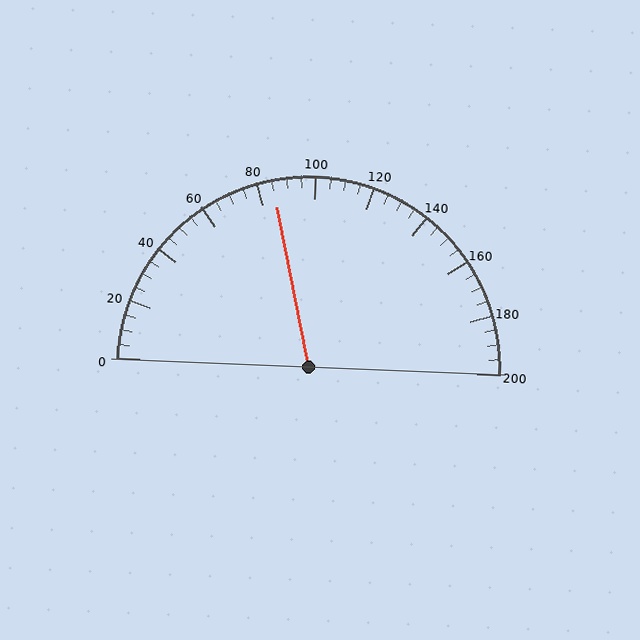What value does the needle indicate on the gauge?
The needle indicates approximately 85.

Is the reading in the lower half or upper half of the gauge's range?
The reading is in the lower half of the range (0 to 200).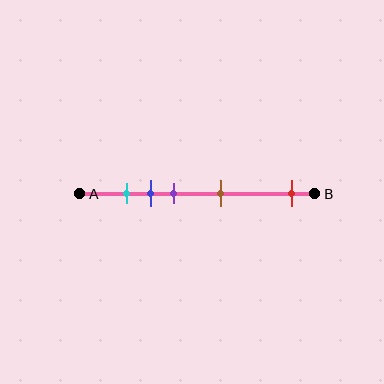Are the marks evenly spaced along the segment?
No, the marks are not evenly spaced.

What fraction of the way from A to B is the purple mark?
The purple mark is approximately 40% (0.4) of the way from A to B.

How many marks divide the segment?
There are 5 marks dividing the segment.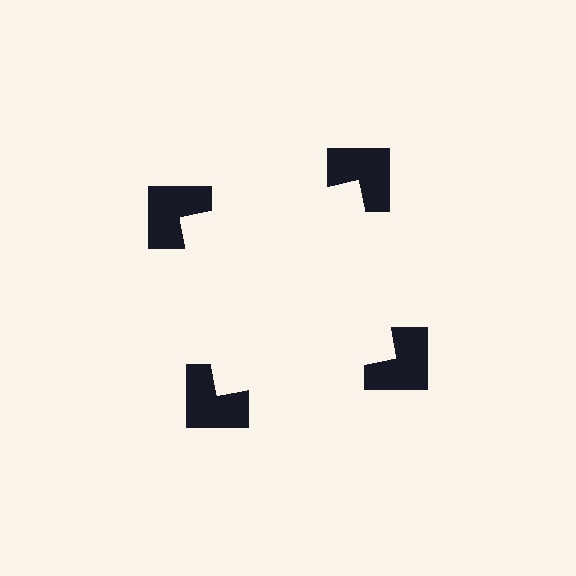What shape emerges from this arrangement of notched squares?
An illusory square — its edges are inferred from the aligned wedge cuts in the notched squares, not physically drawn.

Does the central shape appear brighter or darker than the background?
It typically appears slightly brighter than the background, even though no actual brightness change is drawn.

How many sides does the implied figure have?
4 sides.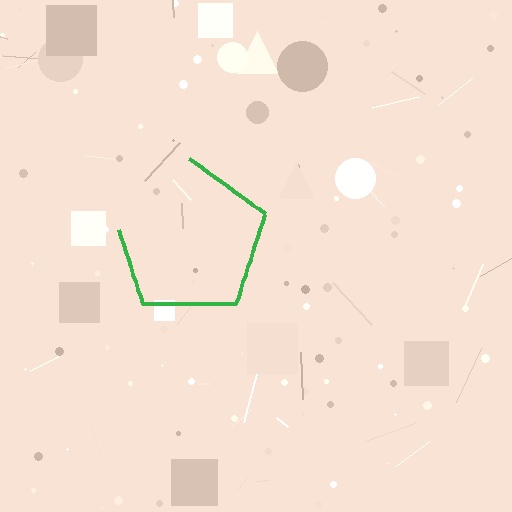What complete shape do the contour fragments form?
The contour fragments form a pentagon.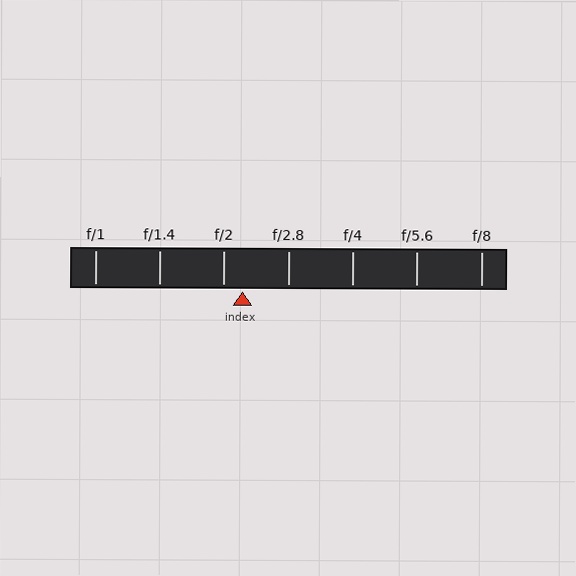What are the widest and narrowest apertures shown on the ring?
The widest aperture shown is f/1 and the narrowest is f/8.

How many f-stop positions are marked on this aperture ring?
There are 7 f-stop positions marked.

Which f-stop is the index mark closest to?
The index mark is closest to f/2.